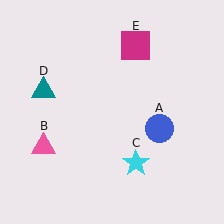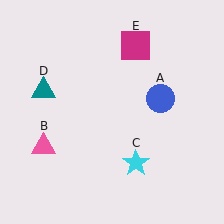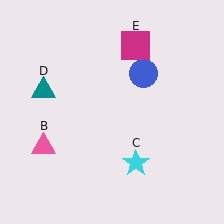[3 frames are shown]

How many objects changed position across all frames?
1 object changed position: blue circle (object A).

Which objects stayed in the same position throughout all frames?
Pink triangle (object B) and cyan star (object C) and teal triangle (object D) and magenta square (object E) remained stationary.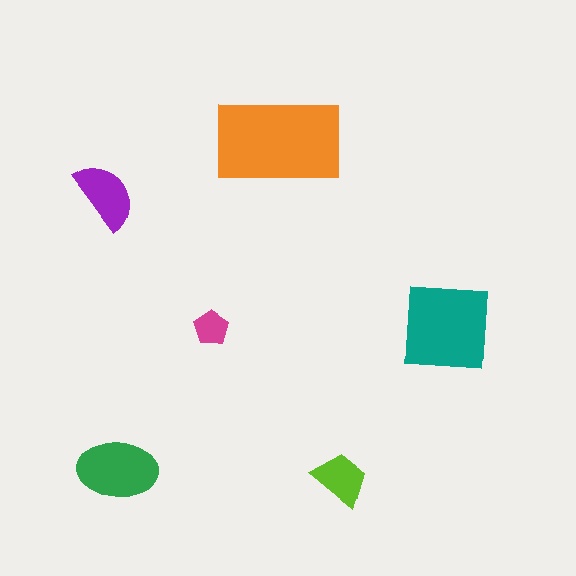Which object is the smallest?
The magenta pentagon.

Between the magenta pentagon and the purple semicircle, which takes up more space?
The purple semicircle.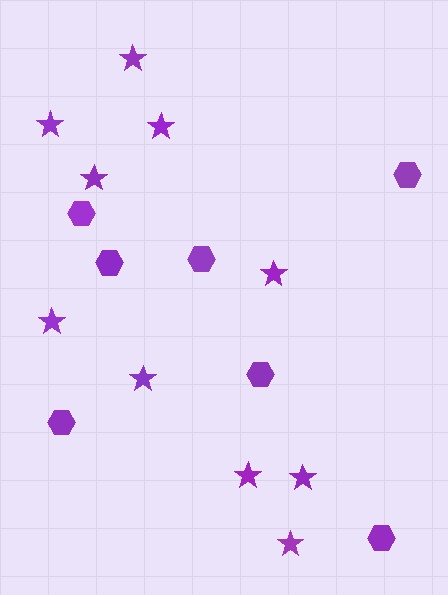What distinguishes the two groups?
There are 2 groups: one group of hexagons (7) and one group of stars (10).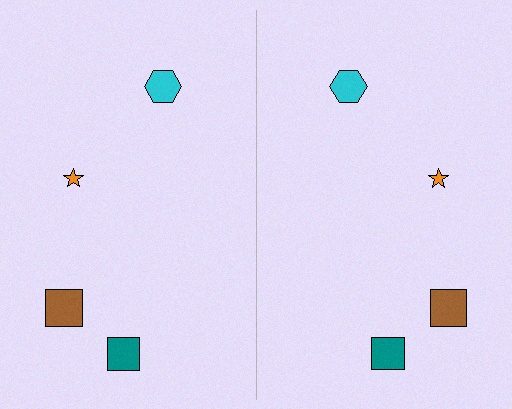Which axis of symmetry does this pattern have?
The pattern has a vertical axis of symmetry running through the center of the image.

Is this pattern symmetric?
Yes, this pattern has bilateral (reflection) symmetry.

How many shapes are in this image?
There are 8 shapes in this image.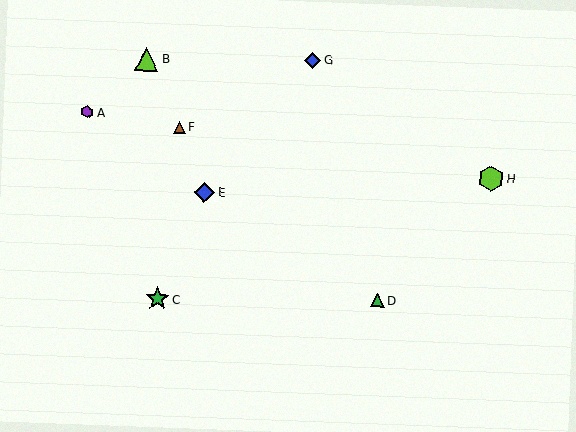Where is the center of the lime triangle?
The center of the lime triangle is at (147, 59).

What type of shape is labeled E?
Shape E is a blue diamond.